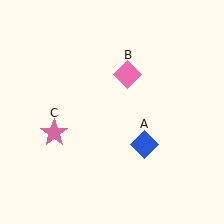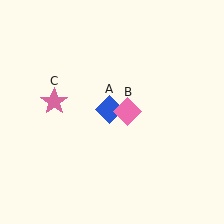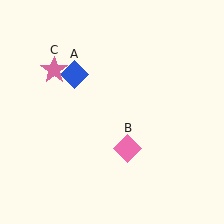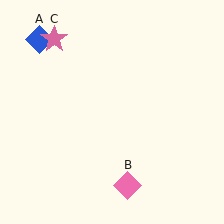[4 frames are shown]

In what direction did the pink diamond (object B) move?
The pink diamond (object B) moved down.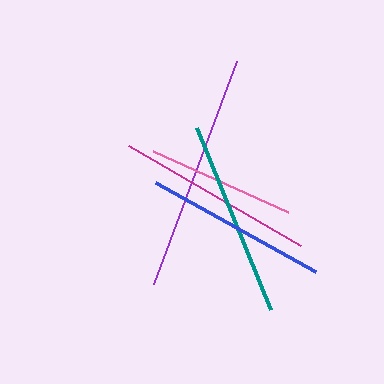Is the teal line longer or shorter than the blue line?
The teal line is longer than the blue line.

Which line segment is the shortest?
The pink line is the shortest at approximately 148 pixels.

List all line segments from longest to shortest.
From longest to shortest: purple, magenta, teal, blue, pink.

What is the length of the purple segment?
The purple segment is approximately 237 pixels long.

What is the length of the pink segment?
The pink segment is approximately 148 pixels long.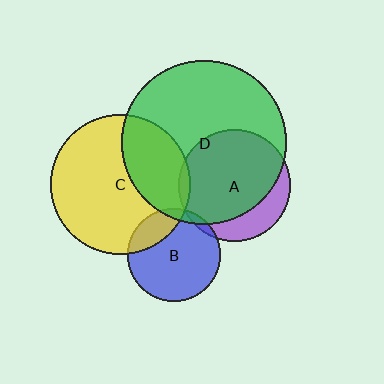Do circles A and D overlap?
Yes.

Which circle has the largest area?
Circle D (green).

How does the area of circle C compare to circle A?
Approximately 1.6 times.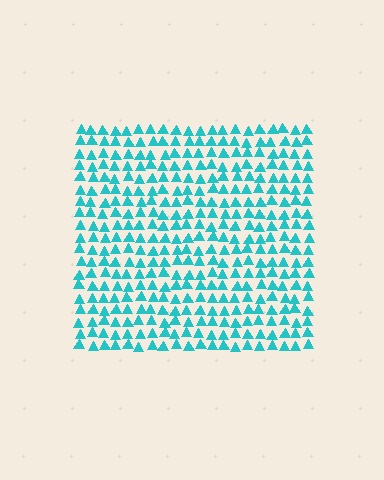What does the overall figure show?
The overall figure shows a square.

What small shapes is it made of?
It is made of small triangles.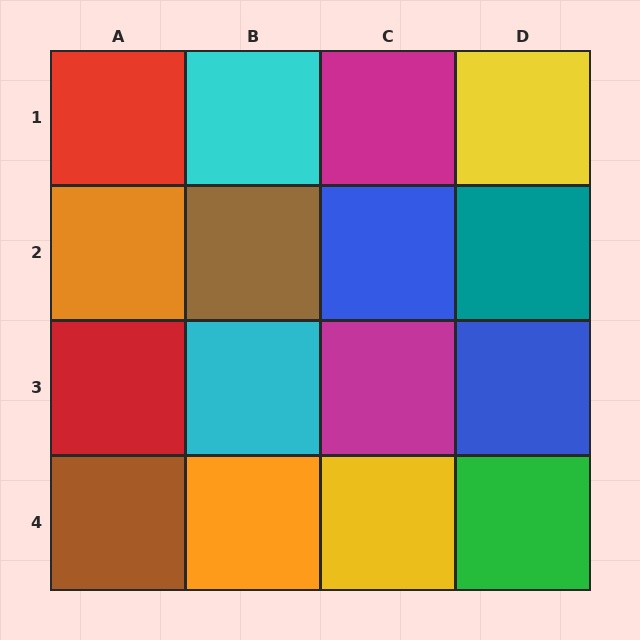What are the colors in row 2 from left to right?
Orange, brown, blue, teal.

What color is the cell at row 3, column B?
Cyan.